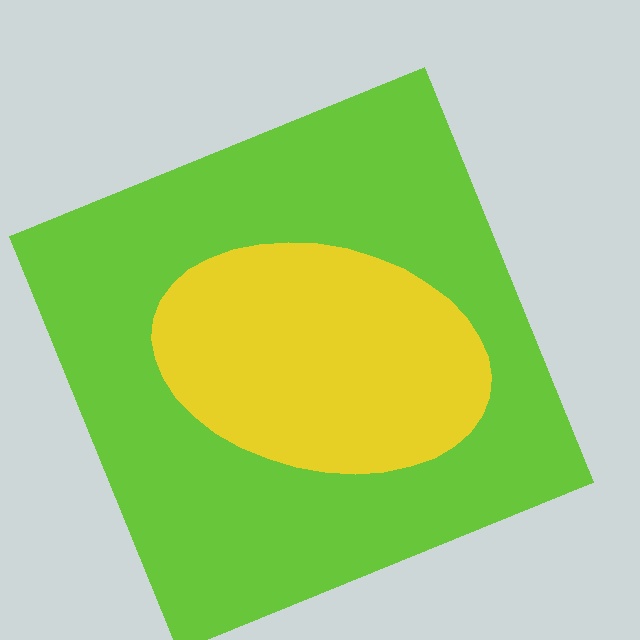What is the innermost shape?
The yellow ellipse.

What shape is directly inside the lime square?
The yellow ellipse.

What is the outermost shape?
The lime square.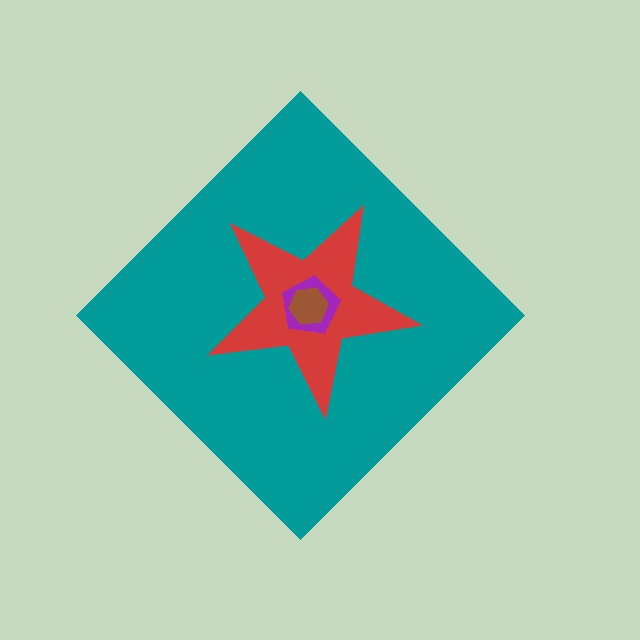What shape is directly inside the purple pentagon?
The brown hexagon.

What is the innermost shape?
The brown hexagon.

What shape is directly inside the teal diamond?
The red star.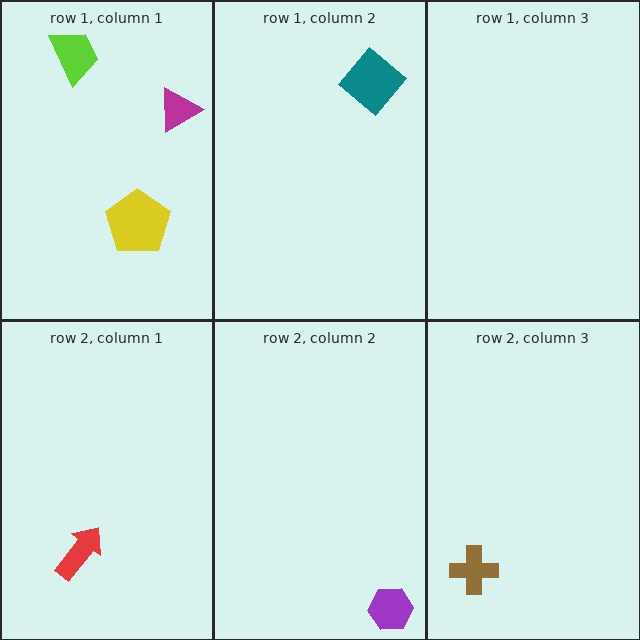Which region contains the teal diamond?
The row 1, column 2 region.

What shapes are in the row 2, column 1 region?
The red arrow.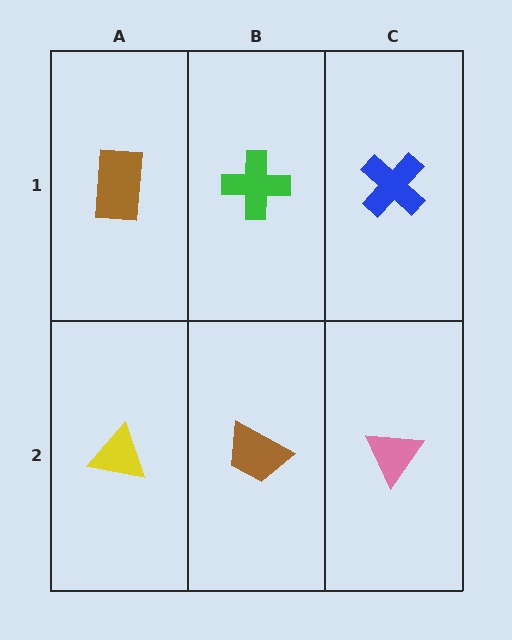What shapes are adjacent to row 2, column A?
A brown rectangle (row 1, column A), a brown trapezoid (row 2, column B).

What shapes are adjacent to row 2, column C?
A blue cross (row 1, column C), a brown trapezoid (row 2, column B).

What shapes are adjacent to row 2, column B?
A green cross (row 1, column B), a yellow triangle (row 2, column A), a pink triangle (row 2, column C).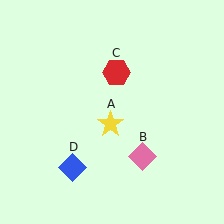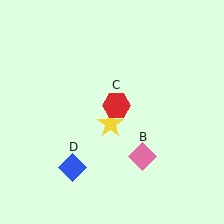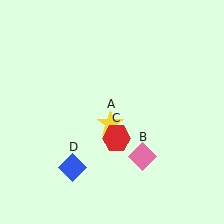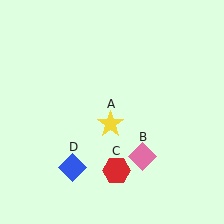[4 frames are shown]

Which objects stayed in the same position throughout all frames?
Yellow star (object A) and pink diamond (object B) and blue diamond (object D) remained stationary.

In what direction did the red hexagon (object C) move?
The red hexagon (object C) moved down.